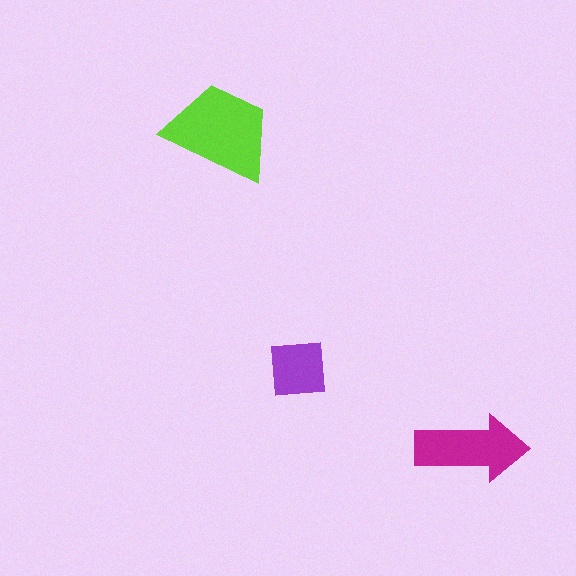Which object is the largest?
The lime trapezoid.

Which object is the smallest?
The purple square.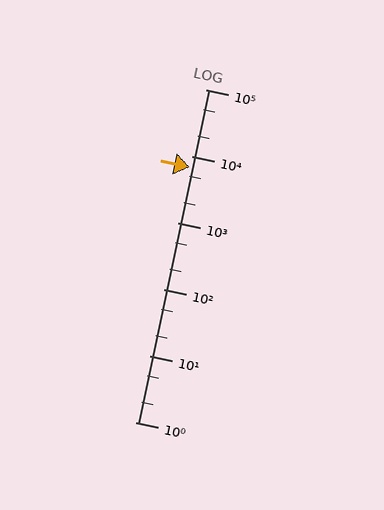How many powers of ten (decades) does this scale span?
The scale spans 5 decades, from 1 to 100000.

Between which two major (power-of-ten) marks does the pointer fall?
The pointer is between 1000 and 10000.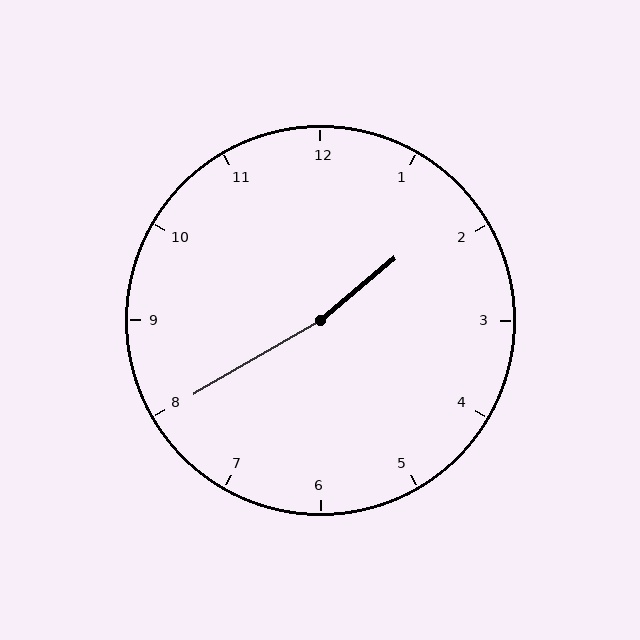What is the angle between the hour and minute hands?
Approximately 170 degrees.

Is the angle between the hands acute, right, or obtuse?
It is obtuse.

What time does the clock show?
1:40.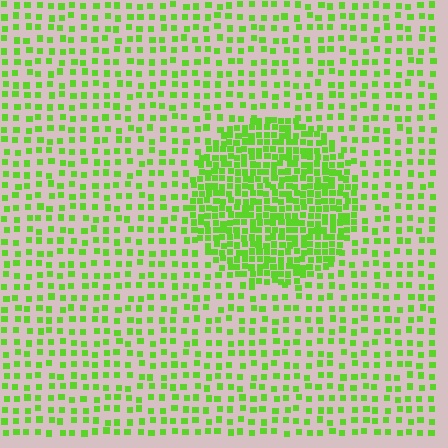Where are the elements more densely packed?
The elements are more densely packed inside the circle boundary.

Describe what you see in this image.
The image contains small lime elements arranged at two different densities. A circle-shaped region is visible where the elements are more densely packed than the surrounding area.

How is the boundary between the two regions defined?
The boundary is defined by a change in element density (approximately 2.4x ratio). All elements are the same color, size, and shape.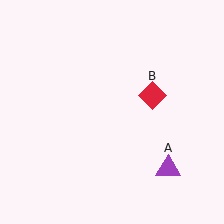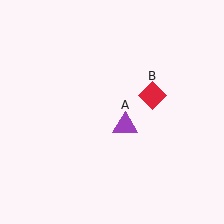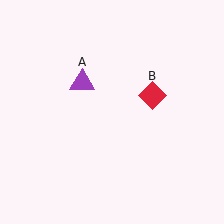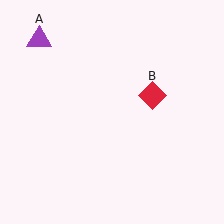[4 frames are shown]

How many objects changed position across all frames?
1 object changed position: purple triangle (object A).